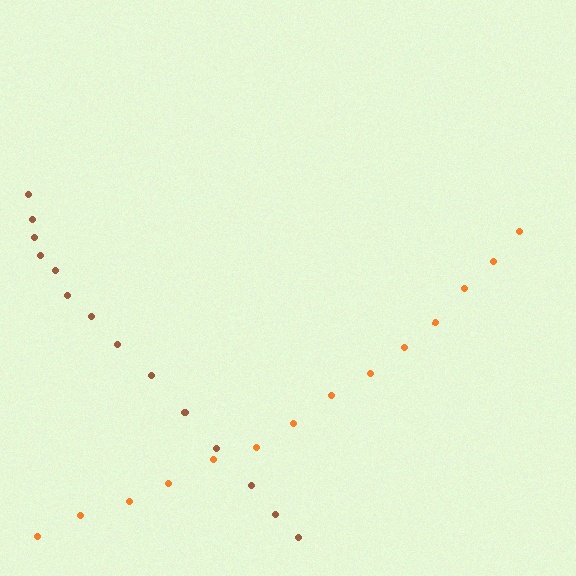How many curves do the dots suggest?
There are 2 distinct paths.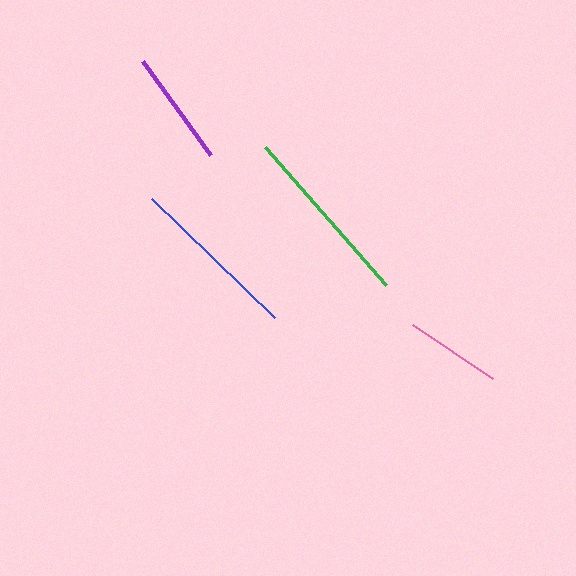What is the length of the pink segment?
The pink segment is approximately 96 pixels long.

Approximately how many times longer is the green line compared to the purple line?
The green line is approximately 1.6 times the length of the purple line.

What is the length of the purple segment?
The purple segment is approximately 116 pixels long.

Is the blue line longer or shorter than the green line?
The green line is longer than the blue line.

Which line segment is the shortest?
The pink line is the shortest at approximately 96 pixels.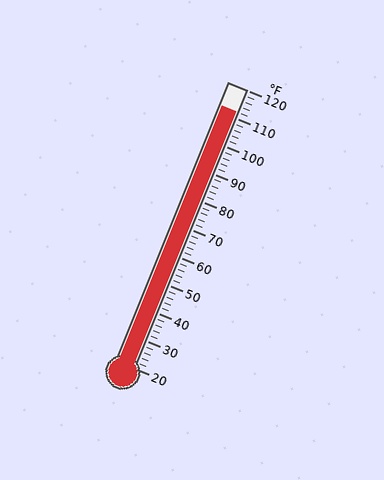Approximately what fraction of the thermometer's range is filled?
The thermometer is filled to approximately 90% of its range.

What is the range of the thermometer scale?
The thermometer scale ranges from 20°F to 120°F.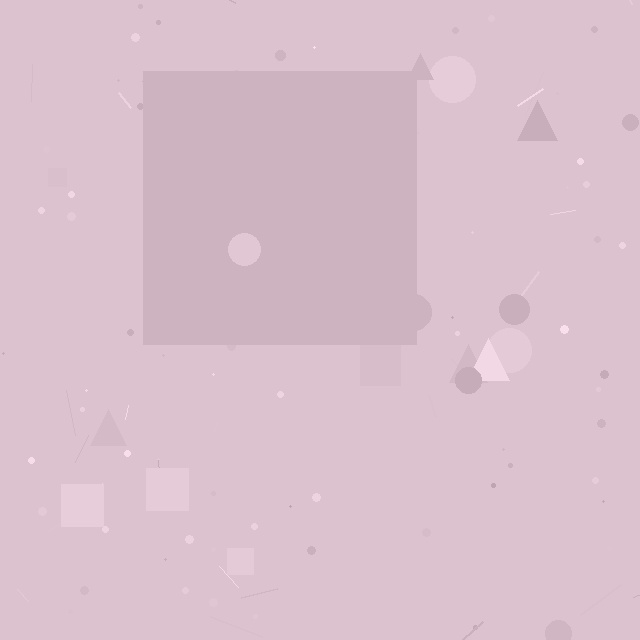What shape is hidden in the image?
A square is hidden in the image.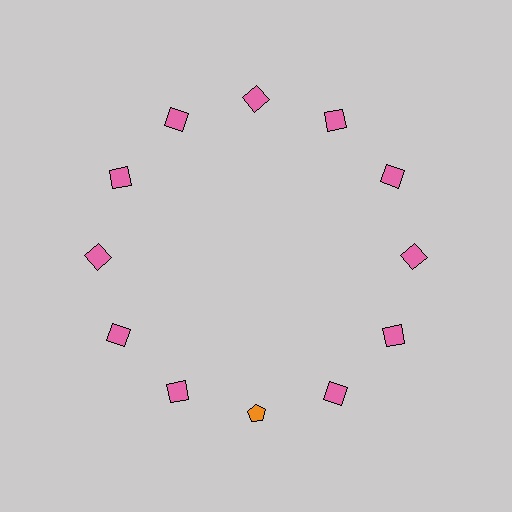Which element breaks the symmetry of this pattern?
The orange pentagon at roughly the 6 o'clock position breaks the symmetry. All other shapes are pink squares.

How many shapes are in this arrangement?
There are 12 shapes arranged in a ring pattern.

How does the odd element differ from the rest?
It differs in both color (orange instead of pink) and shape (pentagon instead of square).